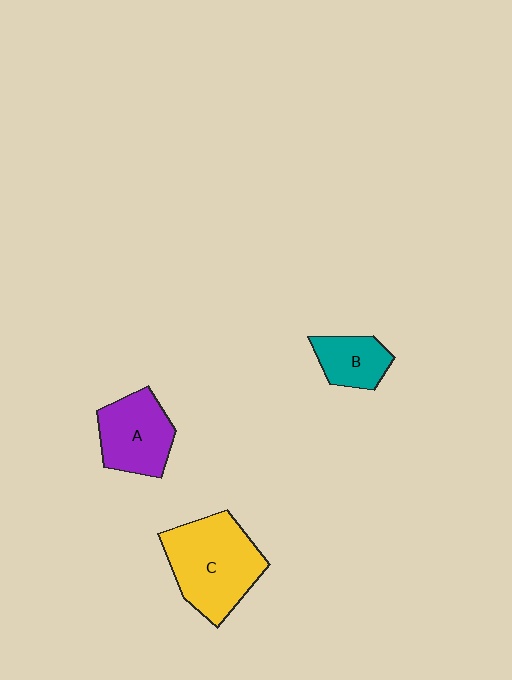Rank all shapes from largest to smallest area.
From largest to smallest: C (yellow), A (purple), B (teal).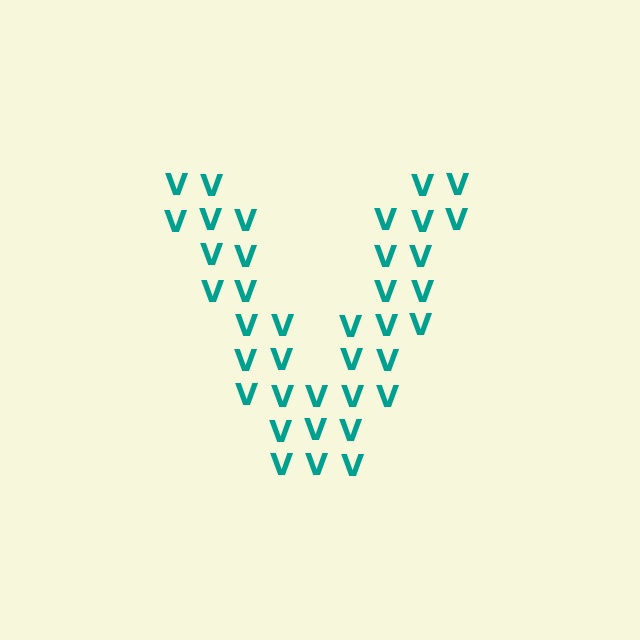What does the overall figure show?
The overall figure shows the letter V.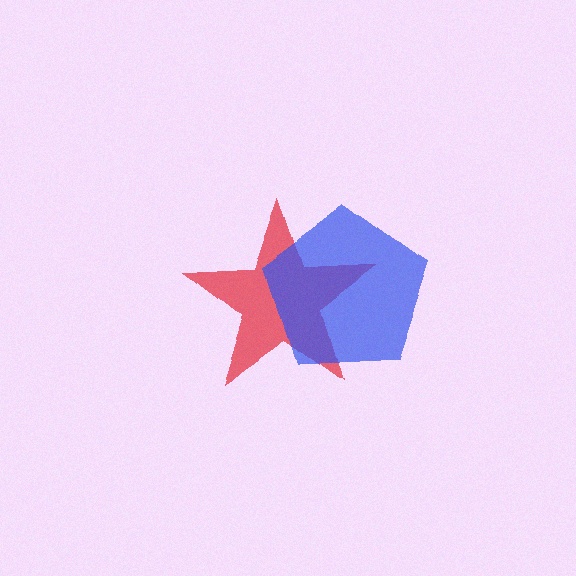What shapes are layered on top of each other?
The layered shapes are: a red star, a blue pentagon.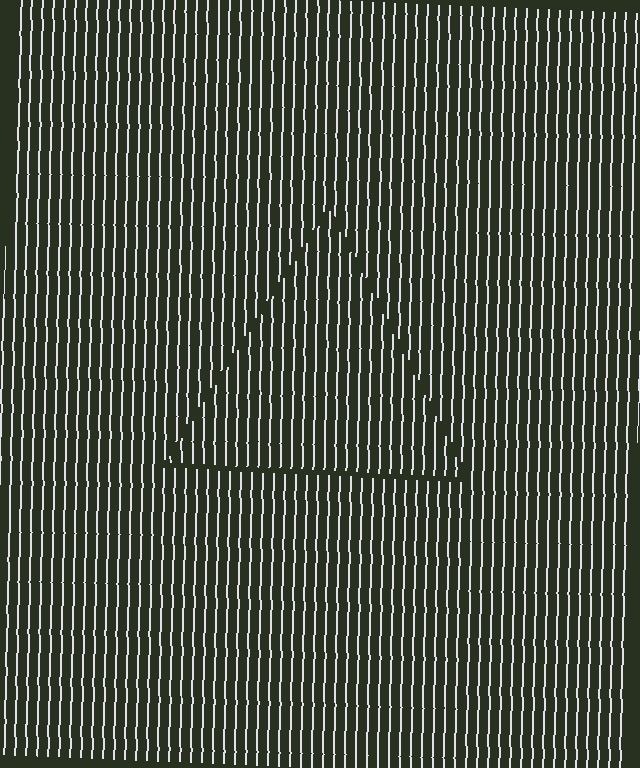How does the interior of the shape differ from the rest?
The interior of the shape contains the same grating, shifted by half a period — the contour is defined by the phase discontinuity where line-ends from the inner and outer gratings abut.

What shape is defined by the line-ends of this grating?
An illusory triangle. The interior of the shape contains the same grating, shifted by half a period — the contour is defined by the phase discontinuity where line-ends from the inner and outer gratings abut.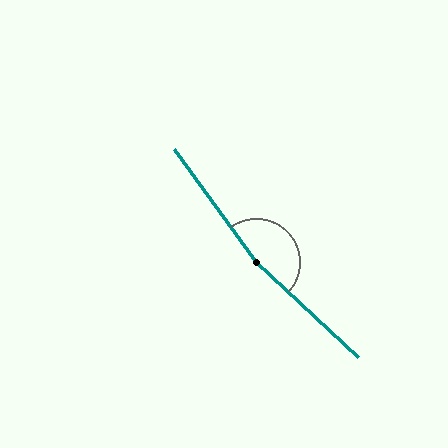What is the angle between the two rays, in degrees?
Approximately 169 degrees.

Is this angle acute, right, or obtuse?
It is obtuse.